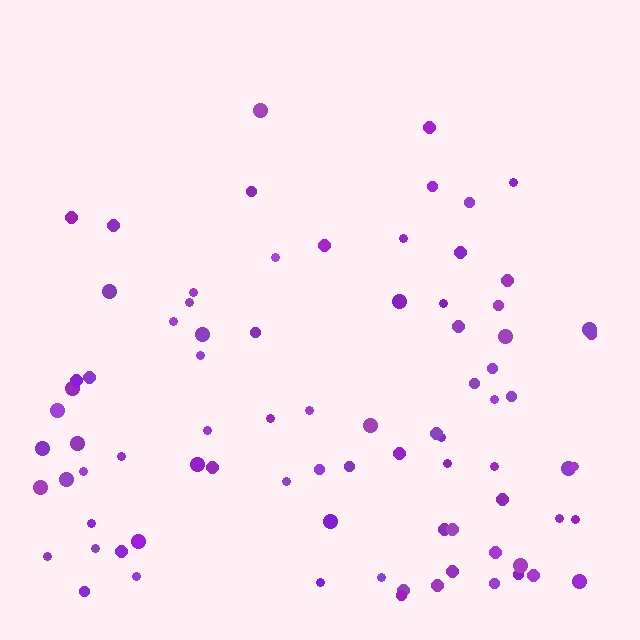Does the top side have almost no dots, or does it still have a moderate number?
Still a moderate number, just noticeably fewer than the bottom.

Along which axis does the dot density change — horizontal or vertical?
Vertical.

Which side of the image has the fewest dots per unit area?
The top.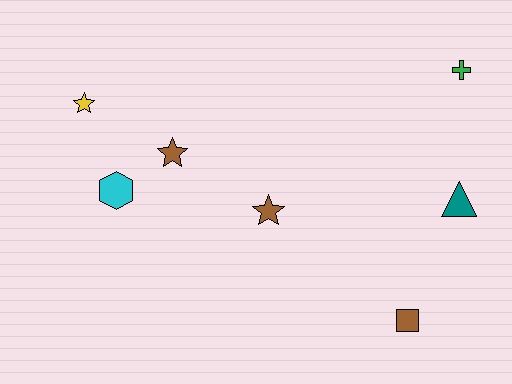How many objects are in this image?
There are 7 objects.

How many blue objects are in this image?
There are no blue objects.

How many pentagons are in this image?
There are no pentagons.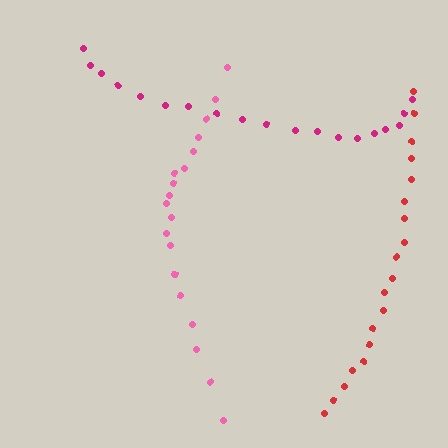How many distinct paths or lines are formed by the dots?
There are 3 distinct paths.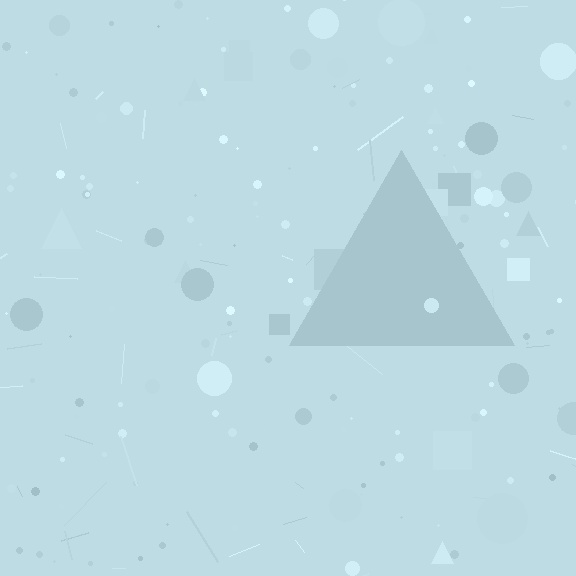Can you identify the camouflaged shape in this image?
The camouflaged shape is a triangle.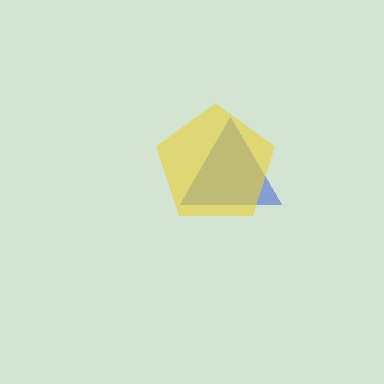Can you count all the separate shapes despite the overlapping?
Yes, there are 2 separate shapes.